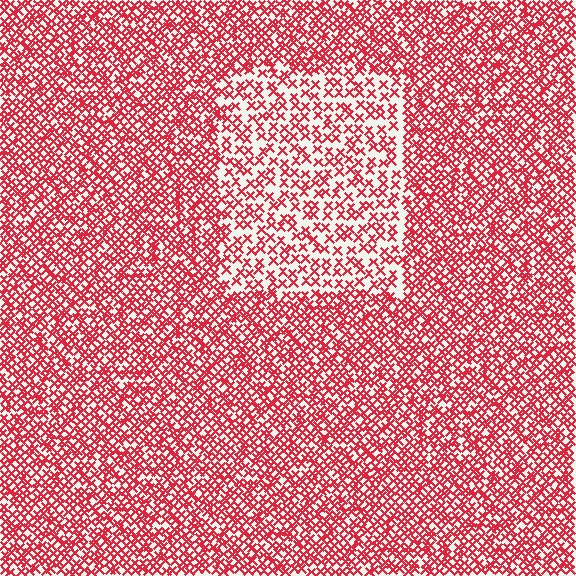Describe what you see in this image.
The image contains small red elements arranged at two different densities. A rectangle-shaped region is visible where the elements are less densely packed than the surrounding area.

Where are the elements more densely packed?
The elements are more densely packed outside the rectangle boundary.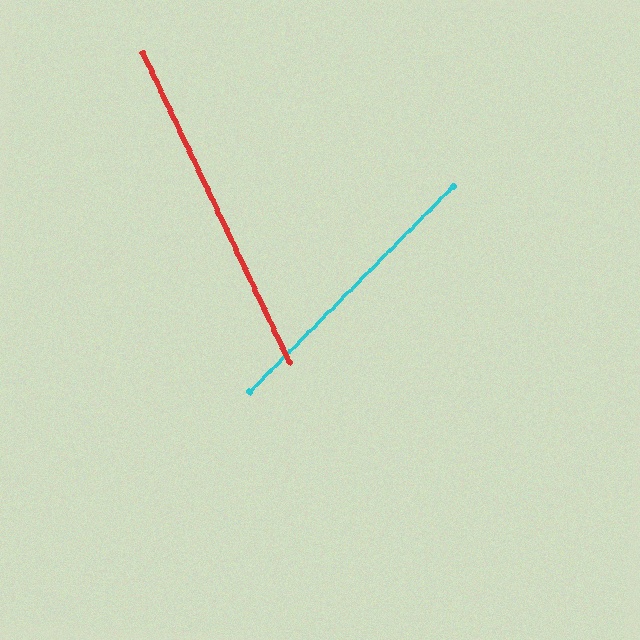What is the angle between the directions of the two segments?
Approximately 70 degrees.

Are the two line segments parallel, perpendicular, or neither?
Neither parallel nor perpendicular — they differ by about 70°.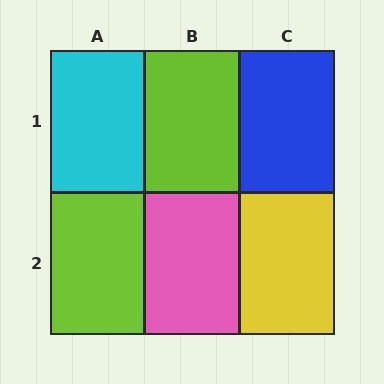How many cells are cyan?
1 cell is cyan.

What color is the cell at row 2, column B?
Pink.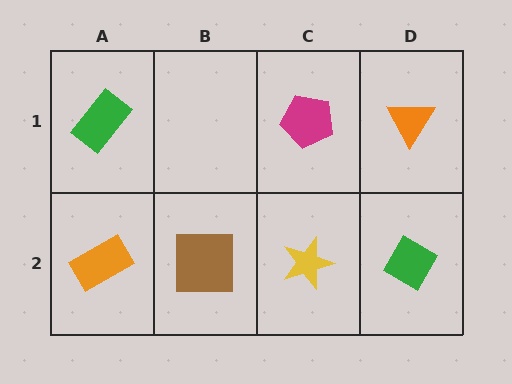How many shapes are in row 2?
4 shapes.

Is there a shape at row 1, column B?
No, that cell is empty.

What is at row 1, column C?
A magenta pentagon.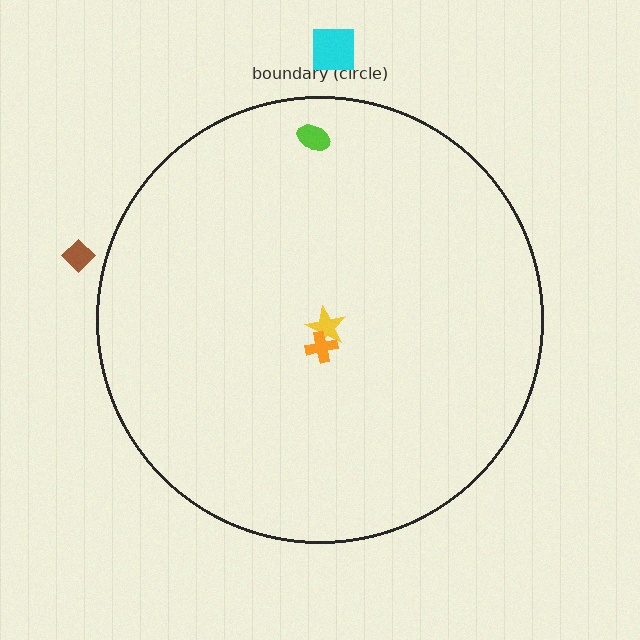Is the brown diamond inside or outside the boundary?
Outside.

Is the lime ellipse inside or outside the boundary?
Inside.